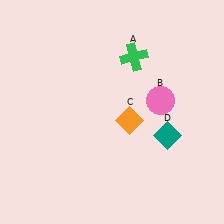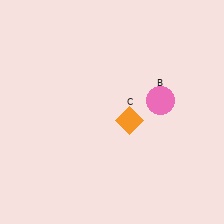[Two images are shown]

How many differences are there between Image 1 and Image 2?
There are 2 differences between the two images.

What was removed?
The green cross (A), the teal diamond (D) were removed in Image 2.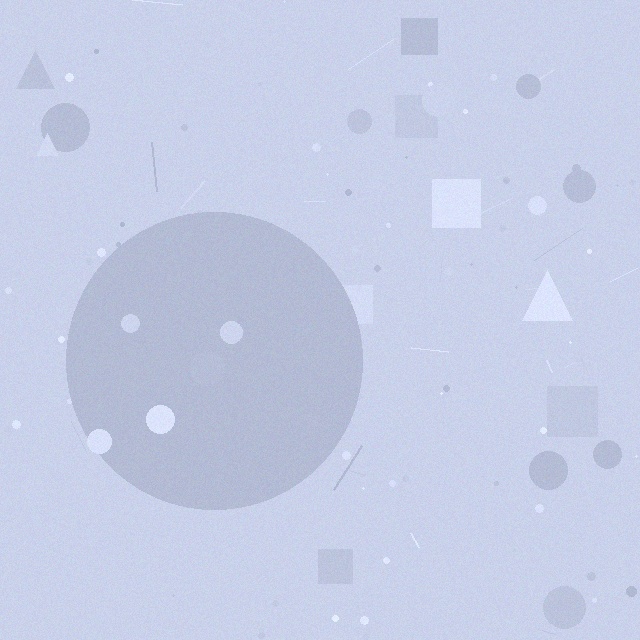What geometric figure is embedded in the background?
A circle is embedded in the background.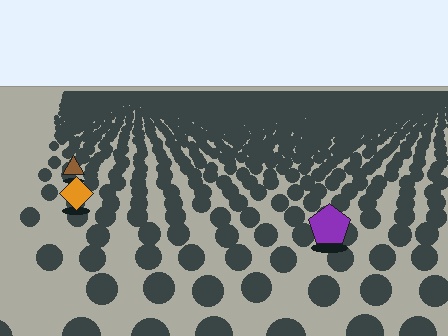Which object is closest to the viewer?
The purple pentagon is closest. The texture marks near it are larger and more spread out.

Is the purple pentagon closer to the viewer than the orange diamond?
Yes. The purple pentagon is closer — you can tell from the texture gradient: the ground texture is coarser near it.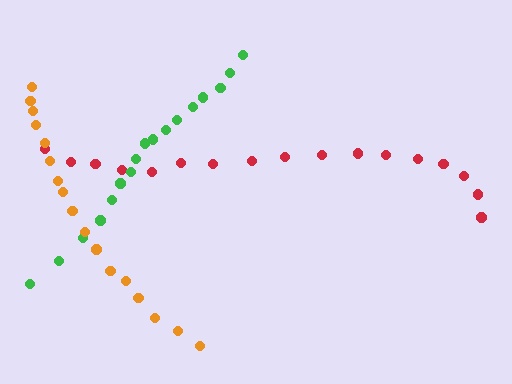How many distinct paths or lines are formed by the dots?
There are 3 distinct paths.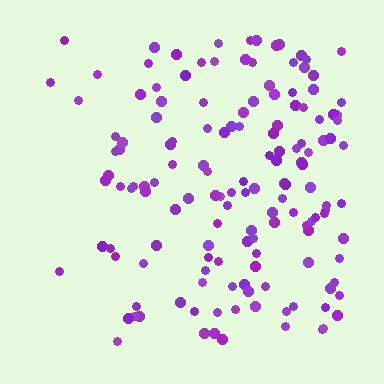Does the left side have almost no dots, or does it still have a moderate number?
Still a moderate number, just noticeably fewer than the right.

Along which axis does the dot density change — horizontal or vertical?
Horizontal.